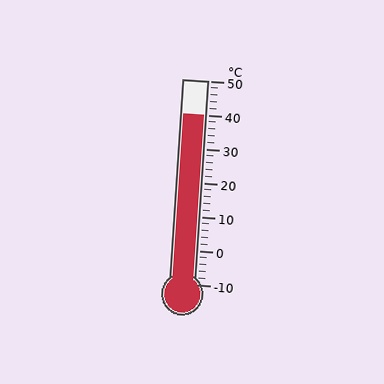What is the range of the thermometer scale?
The thermometer scale ranges from -10°C to 50°C.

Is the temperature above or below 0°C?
The temperature is above 0°C.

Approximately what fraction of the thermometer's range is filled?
The thermometer is filled to approximately 85% of its range.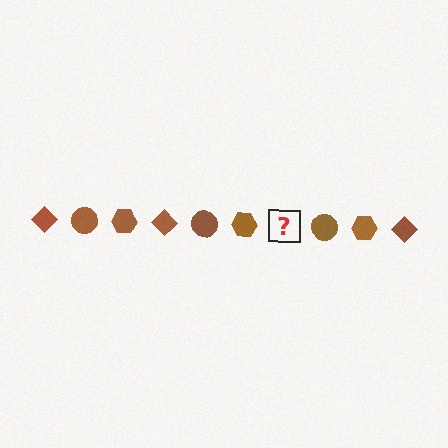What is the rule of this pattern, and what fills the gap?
The rule is that the pattern cycles through diamond, circle, hexagon shapes in brown. The gap should be filled with a brown diamond.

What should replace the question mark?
The question mark should be replaced with a brown diamond.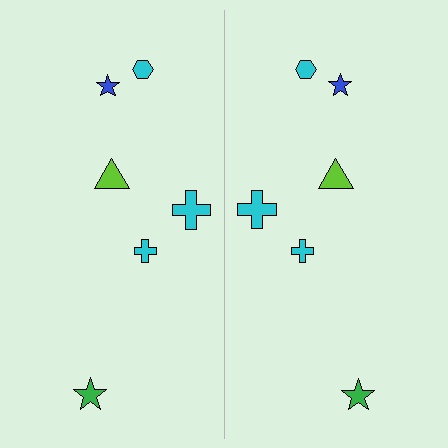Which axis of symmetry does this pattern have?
The pattern has a vertical axis of symmetry running through the center of the image.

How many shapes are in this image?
There are 12 shapes in this image.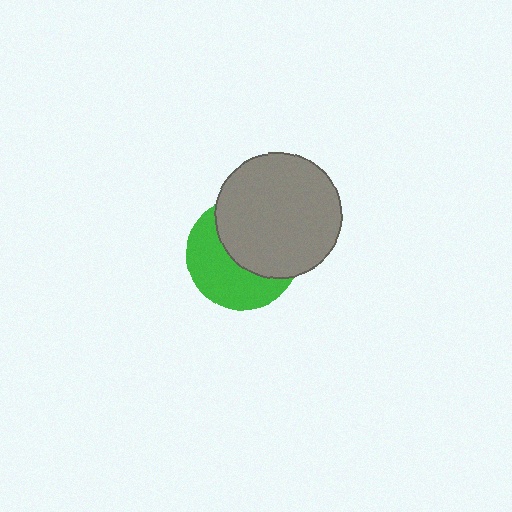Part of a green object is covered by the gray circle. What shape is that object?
It is a circle.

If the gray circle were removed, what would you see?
You would see the complete green circle.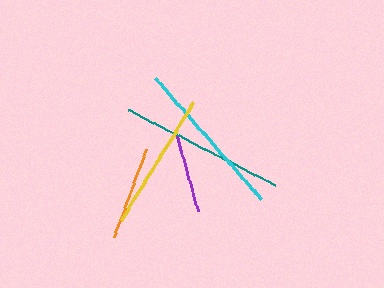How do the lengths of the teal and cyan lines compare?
The teal and cyan lines are approximately the same length.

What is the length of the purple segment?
The purple segment is approximately 77 pixels long.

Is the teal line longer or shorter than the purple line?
The teal line is longer than the purple line.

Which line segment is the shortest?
The purple line is the shortest at approximately 77 pixels.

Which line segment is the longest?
The teal line is the longest at approximately 166 pixels.